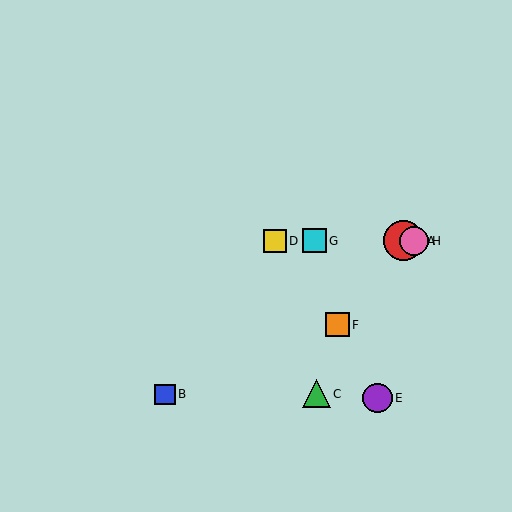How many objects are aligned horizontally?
4 objects (A, D, G, H) are aligned horizontally.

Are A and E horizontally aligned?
No, A is at y≈241 and E is at y≈398.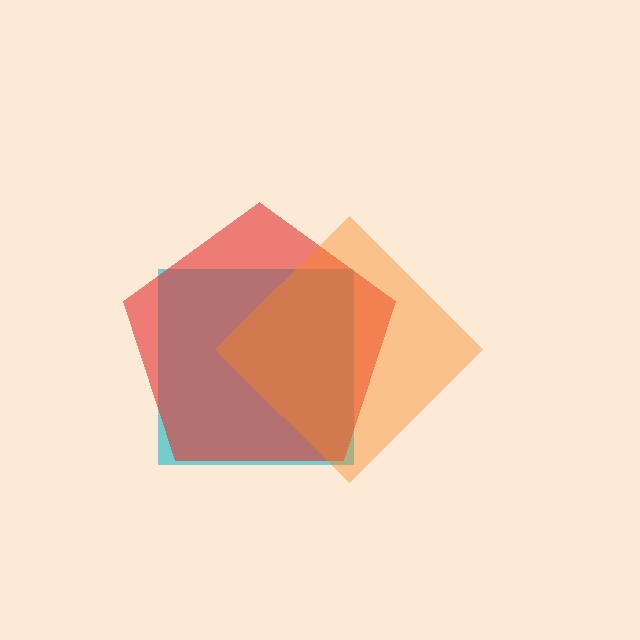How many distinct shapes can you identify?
There are 3 distinct shapes: a cyan square, a red pentagon, an orange diamond.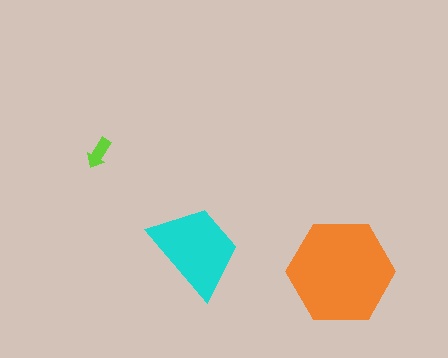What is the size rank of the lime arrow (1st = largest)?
3rd.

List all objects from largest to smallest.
The orange hexagon, the cyan trapezoid, the lime arrow.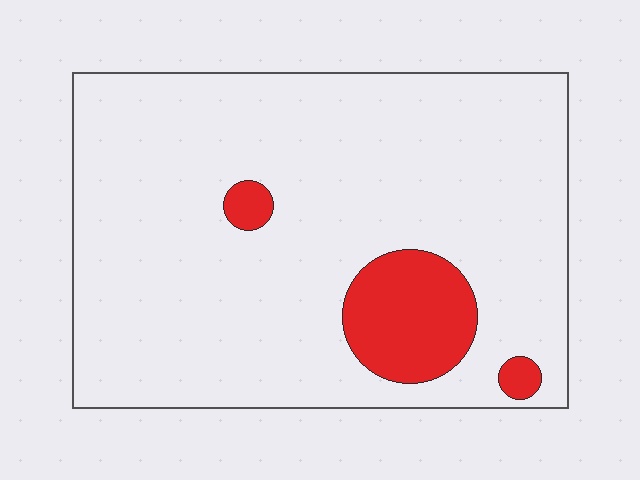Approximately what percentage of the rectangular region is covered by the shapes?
Approximately 10%.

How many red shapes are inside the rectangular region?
3.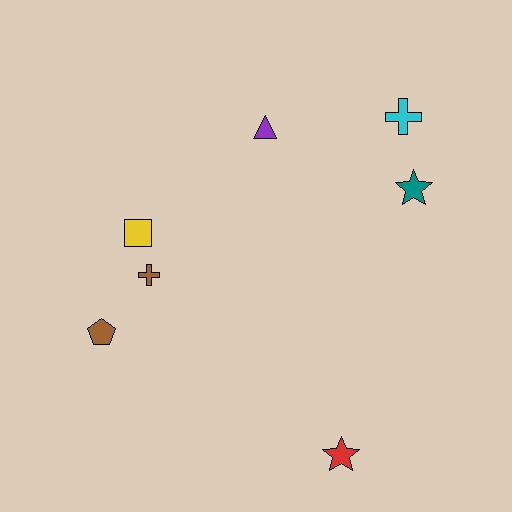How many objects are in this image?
There are 7 objects.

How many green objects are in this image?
There are no green objects.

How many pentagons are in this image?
There is 1 pentagon.